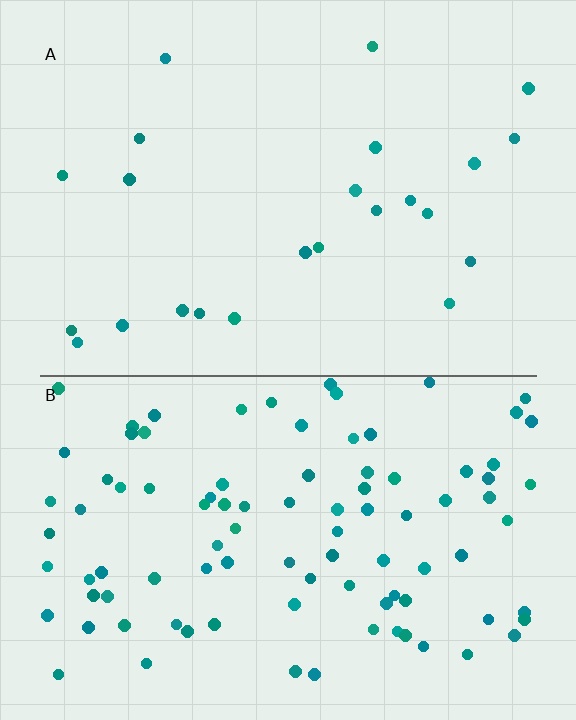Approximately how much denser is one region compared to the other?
Approximately 4.0× — region B over region A.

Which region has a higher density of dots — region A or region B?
B (the bottom).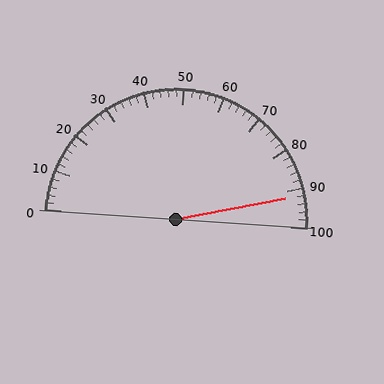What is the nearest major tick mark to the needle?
The nearest major tick mark is 90.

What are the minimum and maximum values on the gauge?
The gauge ranges from 0 to 100.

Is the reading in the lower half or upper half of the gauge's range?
The reading is in the upper half of the range (0 to 100).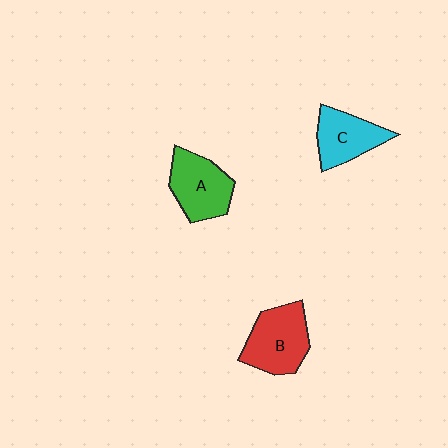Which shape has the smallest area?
Shape C (cyan).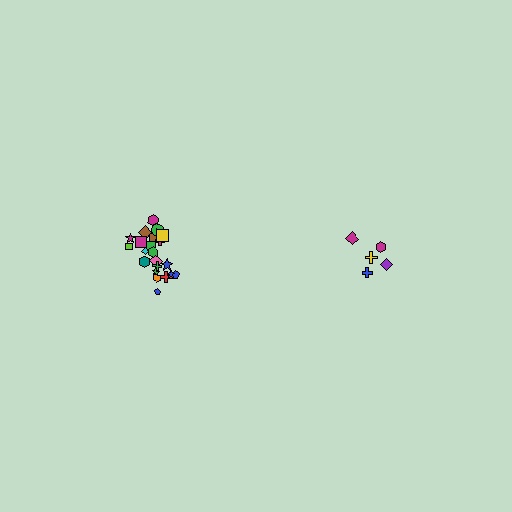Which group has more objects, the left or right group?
The left group.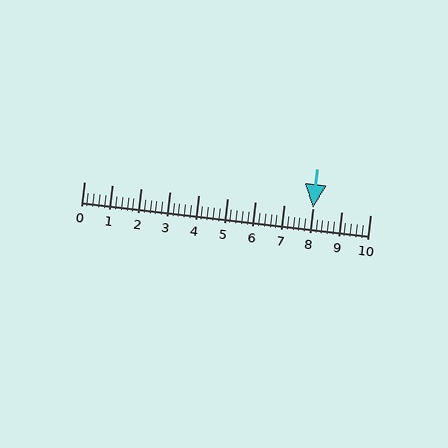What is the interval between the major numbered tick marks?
The major tick marks are spaced 1 units apart.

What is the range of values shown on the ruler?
The ruler shows values from 0 to 10.